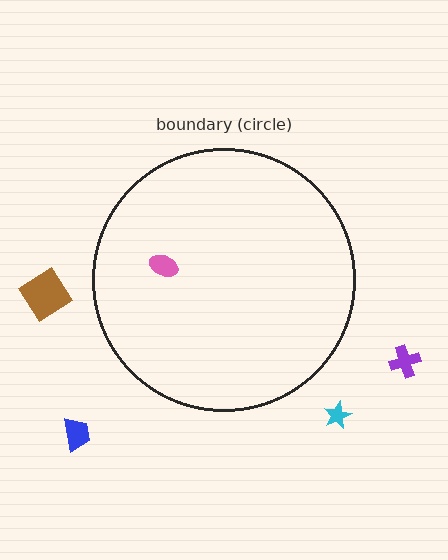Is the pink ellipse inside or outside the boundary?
Inside.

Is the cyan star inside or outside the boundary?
Outside.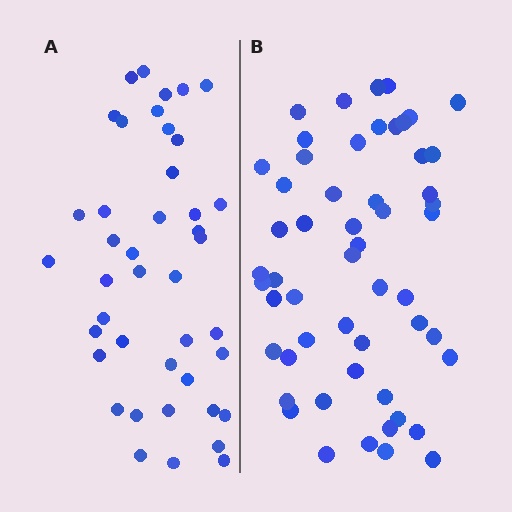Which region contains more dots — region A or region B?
Region B (the right region) has more dots.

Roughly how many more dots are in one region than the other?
Region B has roughly 12 or so more dots than region A.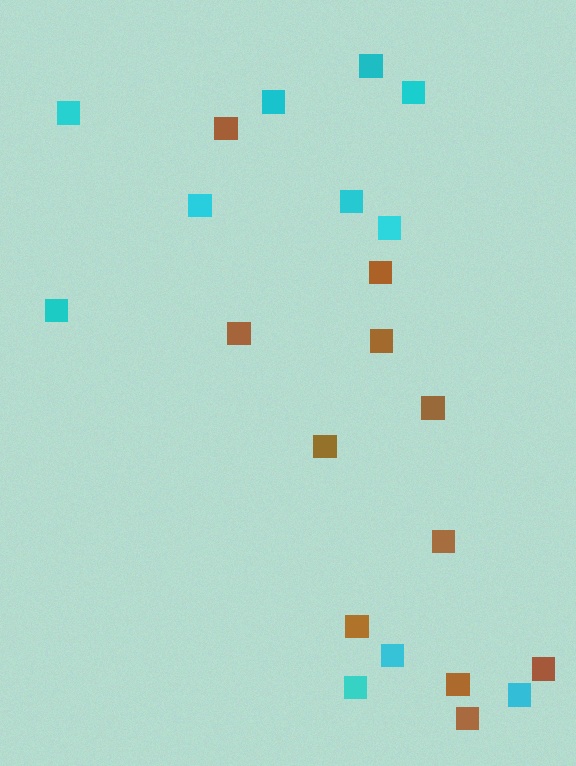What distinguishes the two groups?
There are 2 groups: one group of brown squares (11) and one group of cyan squares (11).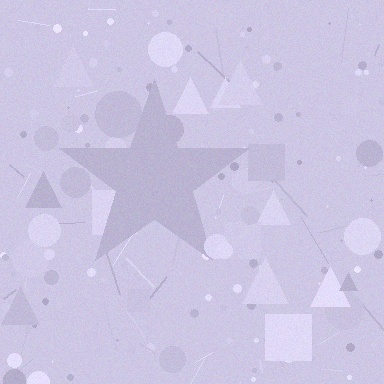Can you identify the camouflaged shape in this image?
The camouflaged shape is a star.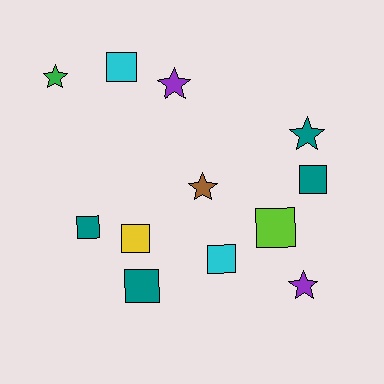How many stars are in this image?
There are 5 stars.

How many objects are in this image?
There are 12 objects.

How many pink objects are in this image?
There are no pink objects.